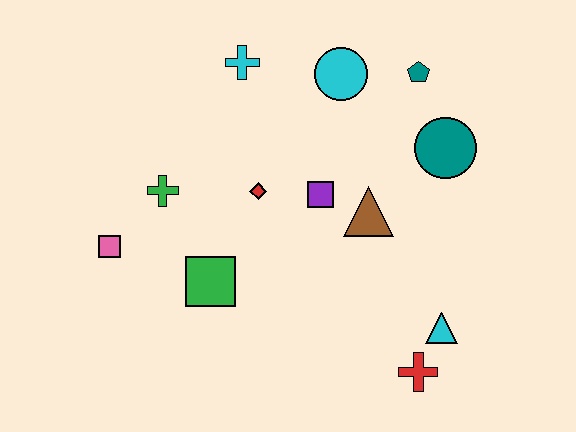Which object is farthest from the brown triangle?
The pink square is farthest from the brown triangle.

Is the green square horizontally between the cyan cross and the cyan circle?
No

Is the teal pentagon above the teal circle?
Yes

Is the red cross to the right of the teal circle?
No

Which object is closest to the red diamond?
The purple square is closest to the red diamond.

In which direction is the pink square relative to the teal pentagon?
The pink square is to the left of the teal pentagon.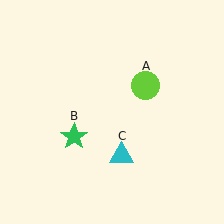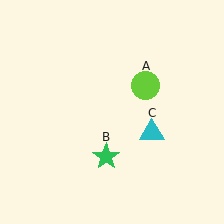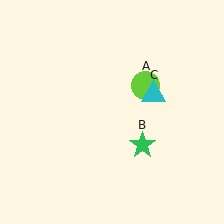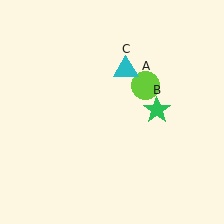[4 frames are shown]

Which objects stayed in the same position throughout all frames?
Lime circle (object A) remained stationary.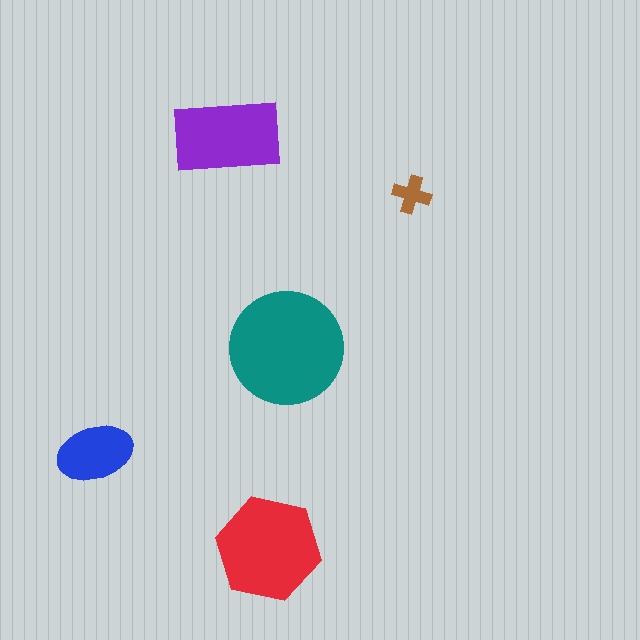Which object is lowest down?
The red hexagon is bottommost.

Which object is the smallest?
The brown cross.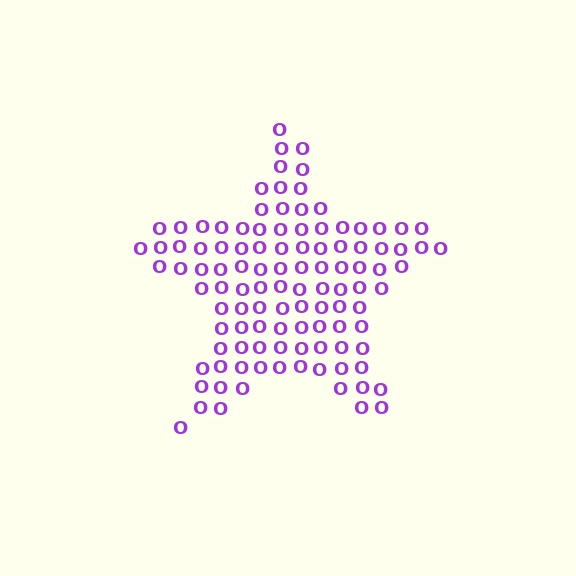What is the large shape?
The large shape is a star.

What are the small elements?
The small elements are letter O's.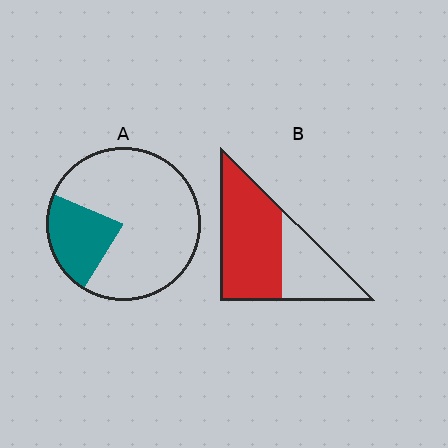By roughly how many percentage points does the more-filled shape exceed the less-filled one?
By roughly 40 percentage points (B over A).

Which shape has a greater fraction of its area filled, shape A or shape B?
Shape B.